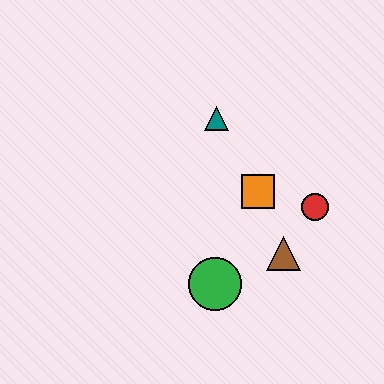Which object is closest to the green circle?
The brown triangle is closest to the green circle.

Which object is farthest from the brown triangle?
The teal triangle is farthest from the brown triangle.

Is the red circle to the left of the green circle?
No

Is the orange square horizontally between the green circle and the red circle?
Yes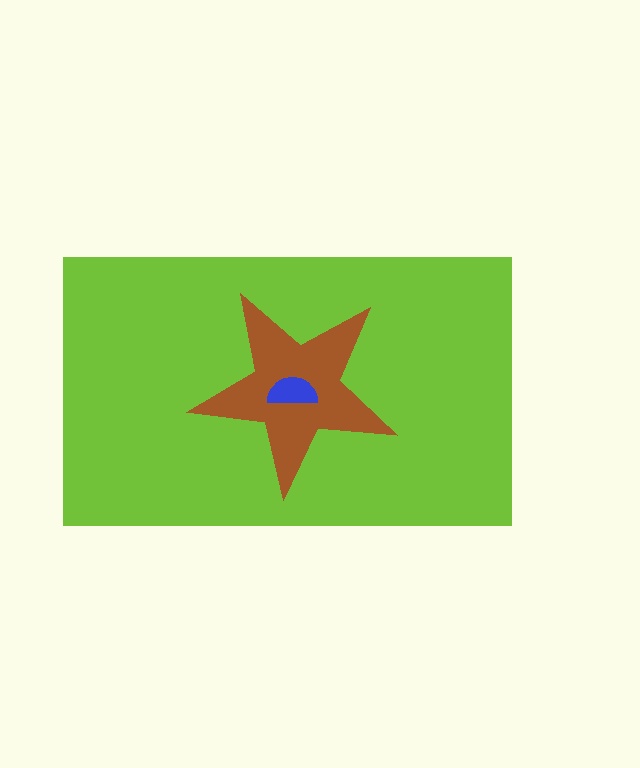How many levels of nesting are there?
3.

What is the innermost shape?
The blue semicircle.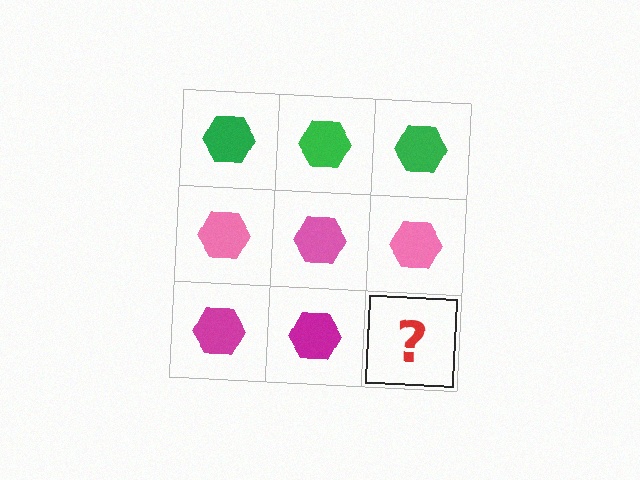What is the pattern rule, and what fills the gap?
The rule is that each row has a consistent color. The gap should be filled with a magenta hexagon.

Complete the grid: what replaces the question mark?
The question mark should be replaced with a magenta hexagon.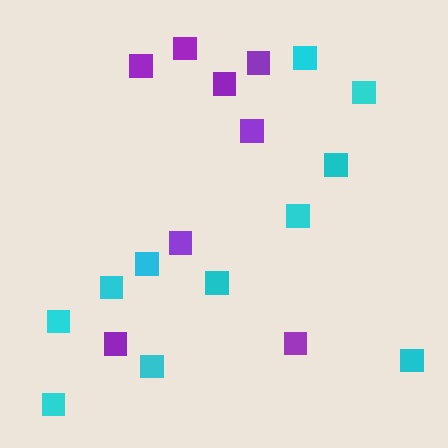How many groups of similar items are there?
There are 2 groups: one group of cyan squares (11) and one group of purple squares (8).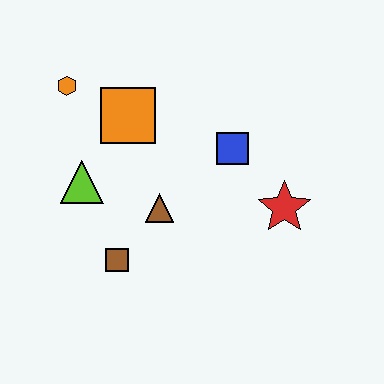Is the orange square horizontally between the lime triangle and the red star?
Yes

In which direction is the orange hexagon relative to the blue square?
The orange hexagon is to the left of the blue square.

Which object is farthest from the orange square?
The red star is farthest from the orange square.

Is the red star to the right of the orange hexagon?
Yes